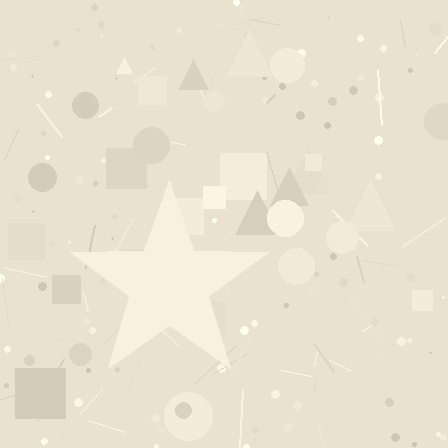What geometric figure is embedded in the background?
A star is embedded in the background.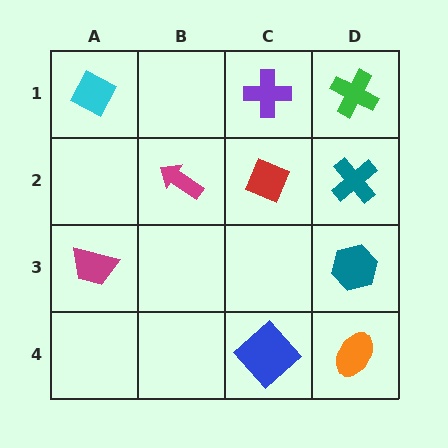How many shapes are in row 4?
2 shapes.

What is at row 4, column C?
A blue diamond.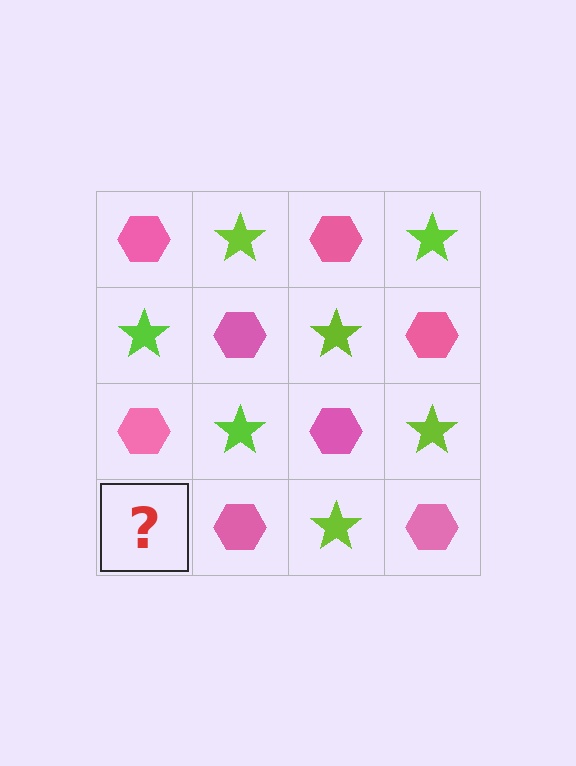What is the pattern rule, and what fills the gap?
The rule is that it alternates pink hexagon and lime star in a checkerboard pattern. The gap should be filled with a lime star.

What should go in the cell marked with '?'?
The missing cell should contain a lime star.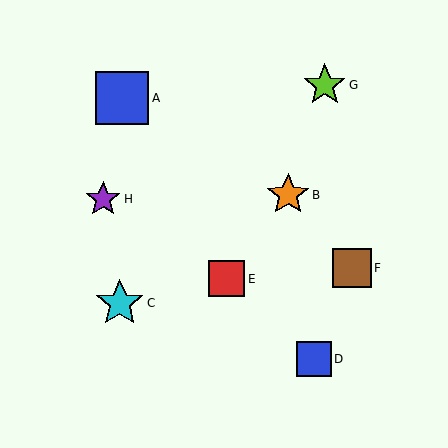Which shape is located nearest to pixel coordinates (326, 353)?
The blue square (labeled D) at (314, 359) is nearest to that location.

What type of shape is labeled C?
Shape C is a cyan star.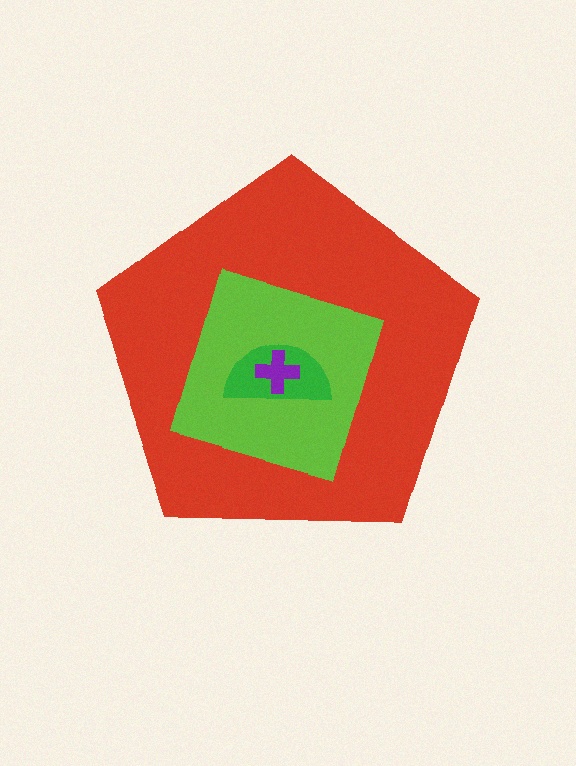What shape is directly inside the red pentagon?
The lime square.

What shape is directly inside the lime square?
The green semicircle.